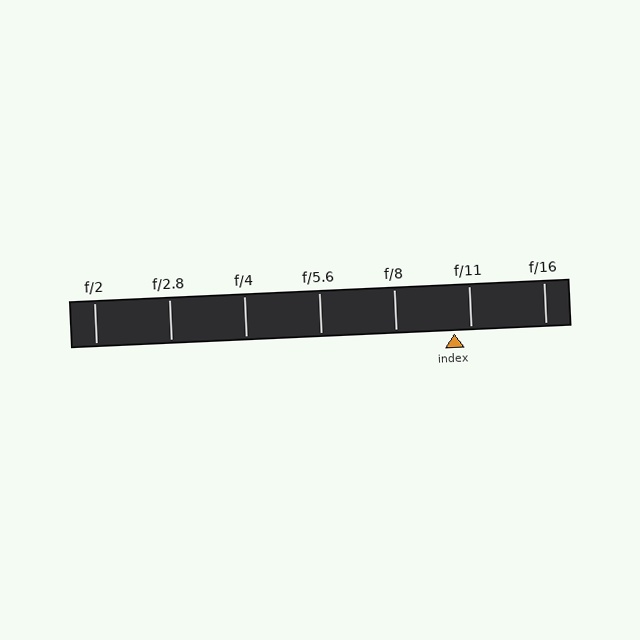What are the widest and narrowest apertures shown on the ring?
The widest aperture shown is f/2 and the narrowest is f/16.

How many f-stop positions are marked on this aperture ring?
There are 7 f-stop positions marked.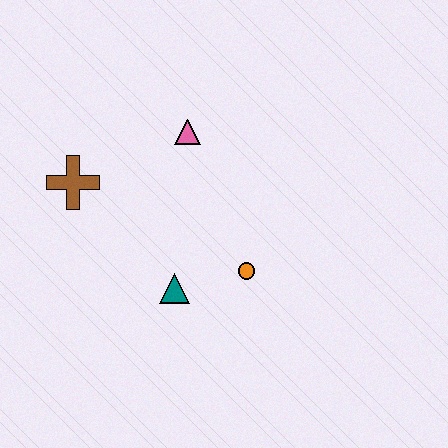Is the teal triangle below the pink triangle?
Yes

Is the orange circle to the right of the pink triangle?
Yes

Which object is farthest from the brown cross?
The orange circle is farthest from the brown cross.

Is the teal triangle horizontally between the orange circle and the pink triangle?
No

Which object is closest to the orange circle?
The teal triangle is closest to the orange circle.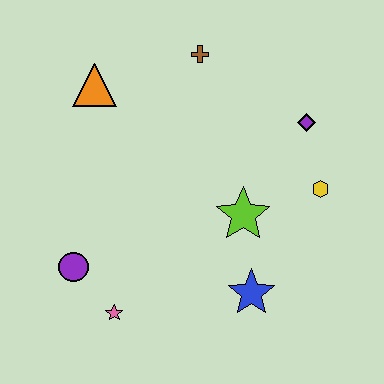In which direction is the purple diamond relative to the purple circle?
The purple diamond is to the right of the purple circle.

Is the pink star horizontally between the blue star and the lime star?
No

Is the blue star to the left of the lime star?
No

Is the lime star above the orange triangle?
No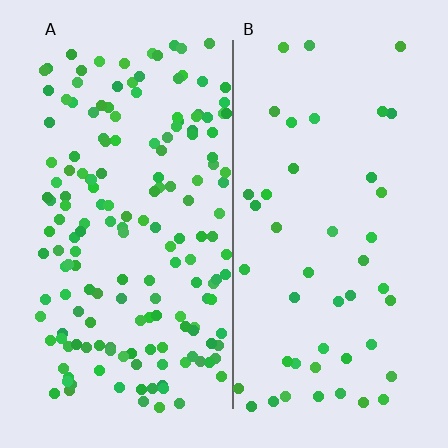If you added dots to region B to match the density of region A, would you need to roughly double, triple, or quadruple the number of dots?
Approximately quadruple.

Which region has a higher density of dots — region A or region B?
A (the left).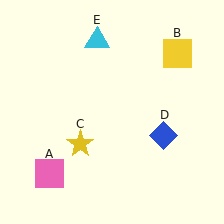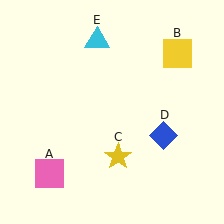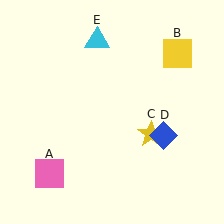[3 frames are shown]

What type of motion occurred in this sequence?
The yellow star (object C) rotated counterclockwise around the center of the scene.